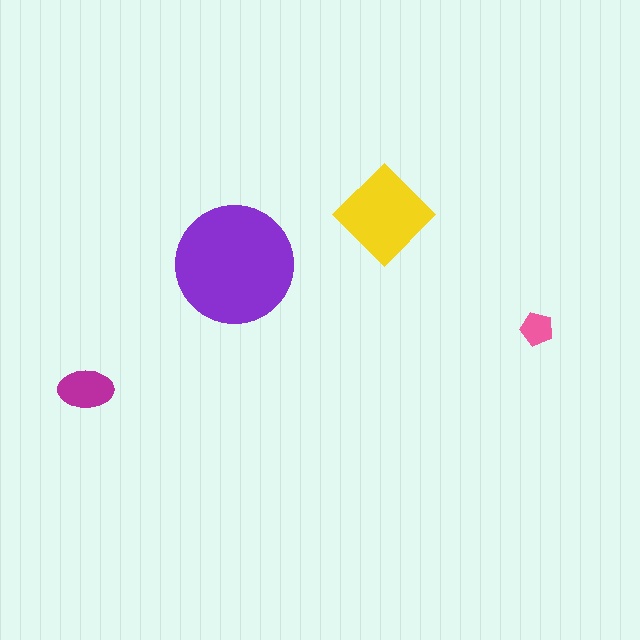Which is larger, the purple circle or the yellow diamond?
The purple circle.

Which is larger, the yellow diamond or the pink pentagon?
The yellow diamond.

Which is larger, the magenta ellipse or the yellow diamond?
The yellow diamond.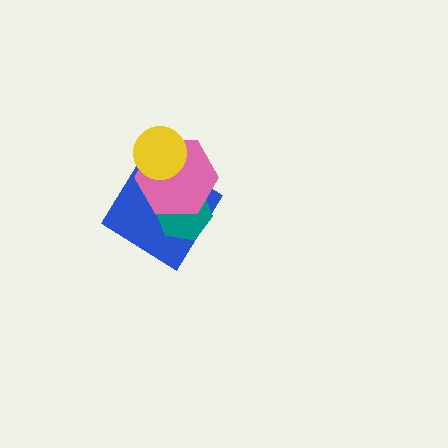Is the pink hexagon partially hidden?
Yes, it is partially covered by another shape.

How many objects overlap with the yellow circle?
2 objects overlap with the yellow circle.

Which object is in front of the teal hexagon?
The pink hexagon is in front of the teal hexagon.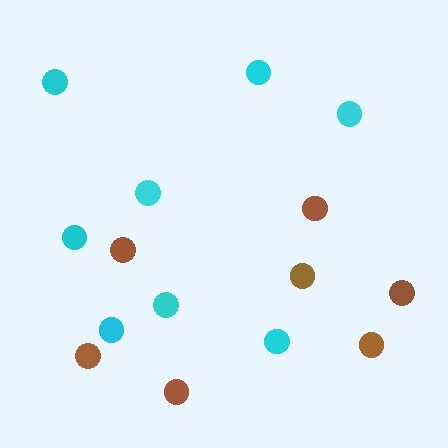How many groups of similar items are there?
There are 2 groups: one group of cyan circles (8) and one group of brown circles (7).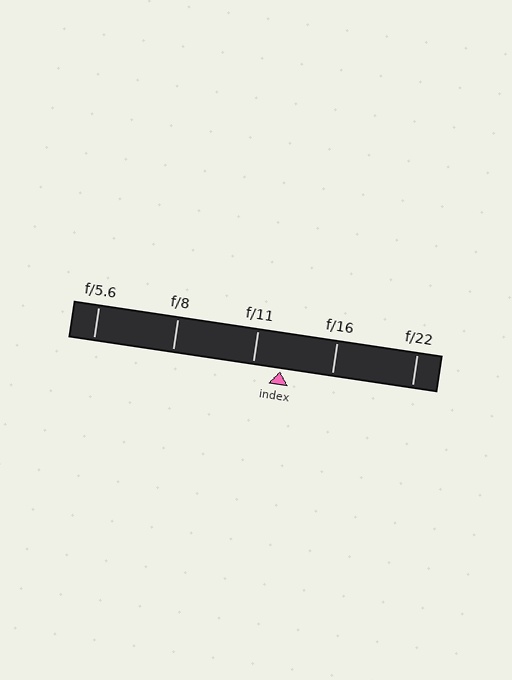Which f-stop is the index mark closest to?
The index mark is closest to f/11.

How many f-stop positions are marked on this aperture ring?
There are 5 f-stop positions marked.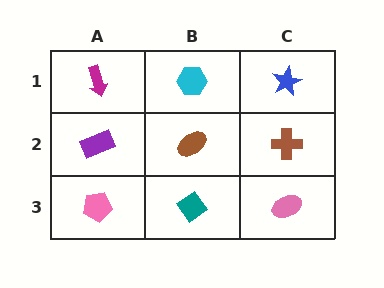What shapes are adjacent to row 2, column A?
A magenta arrow (row 1, column A), a pink pentagon (row 3, column A), a brown ellipse (row 2, column B).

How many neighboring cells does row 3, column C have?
2.